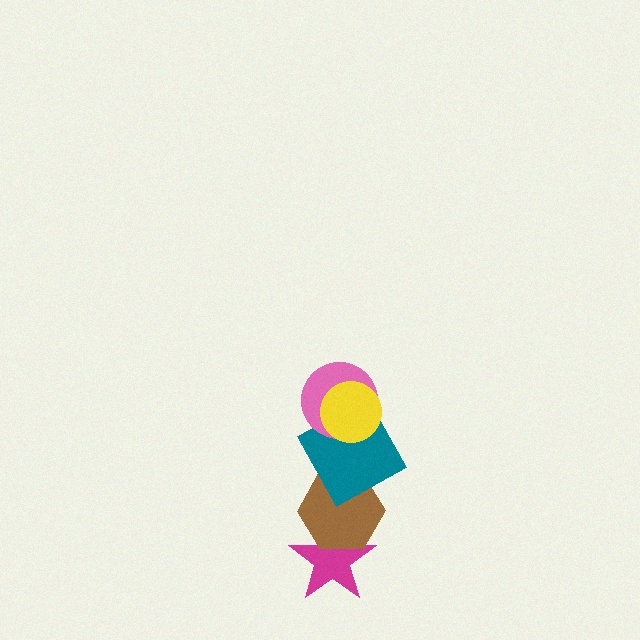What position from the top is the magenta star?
The magenta star is 5th from the top.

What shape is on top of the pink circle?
The yellow circle is on top of the pink circle.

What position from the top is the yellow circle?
The yellow circle is 1st from the top.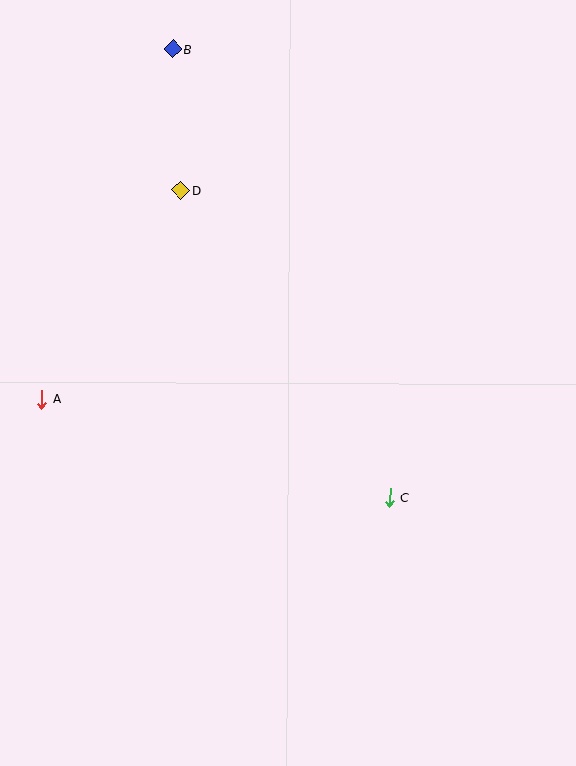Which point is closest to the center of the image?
Point C at (390, 498) is closest to the center.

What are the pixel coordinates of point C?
Point C is at (390, 498).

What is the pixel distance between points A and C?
The distance between A and C is 362 pixels.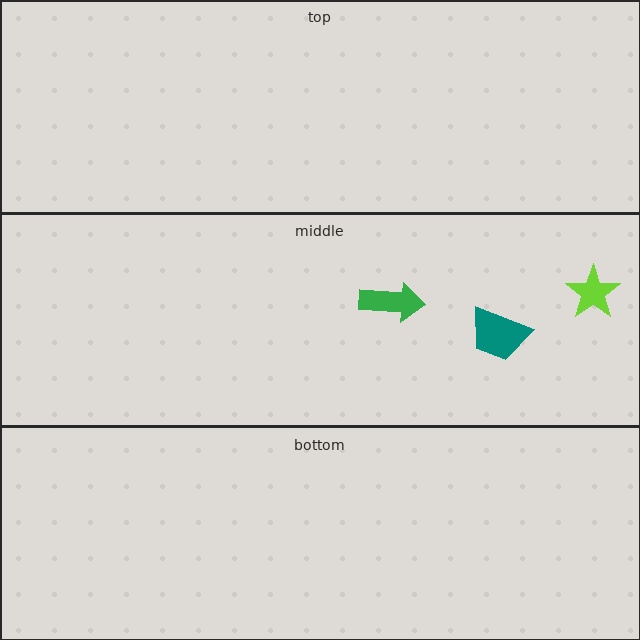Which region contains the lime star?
The middle region.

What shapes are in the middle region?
The green arrow, the lime star, the teal trapezoid.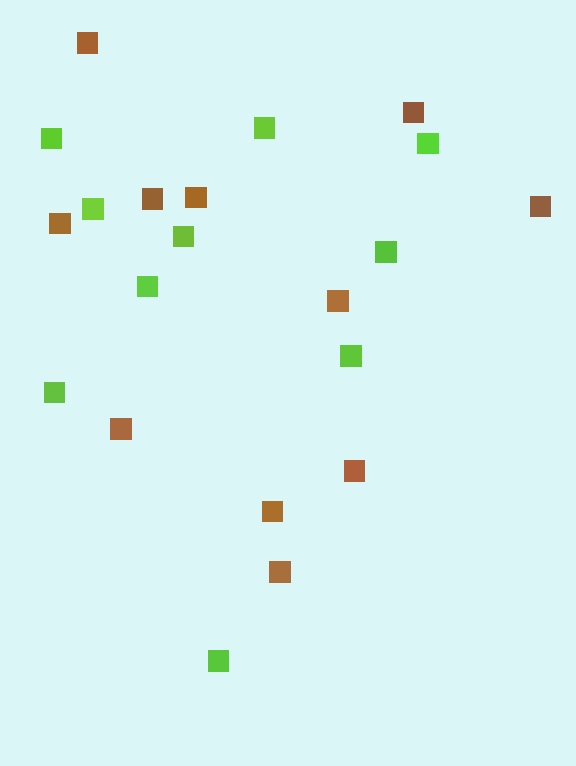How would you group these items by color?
There are 2 groups: one group of brown squares (11) and one group of lime squares (10).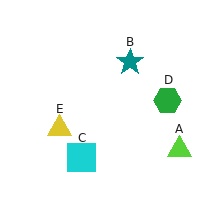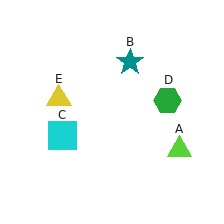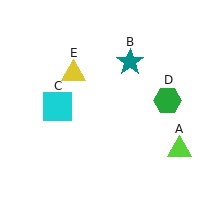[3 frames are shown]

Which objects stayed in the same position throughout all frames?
Lime triangle (object A) and teal star (object B) and green hexagon (object D) remained stationary.